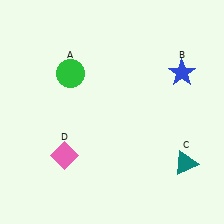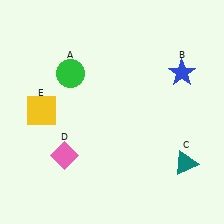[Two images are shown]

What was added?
A yellow square (E) was added in Image 2.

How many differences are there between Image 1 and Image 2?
There is 1 difference between the two images.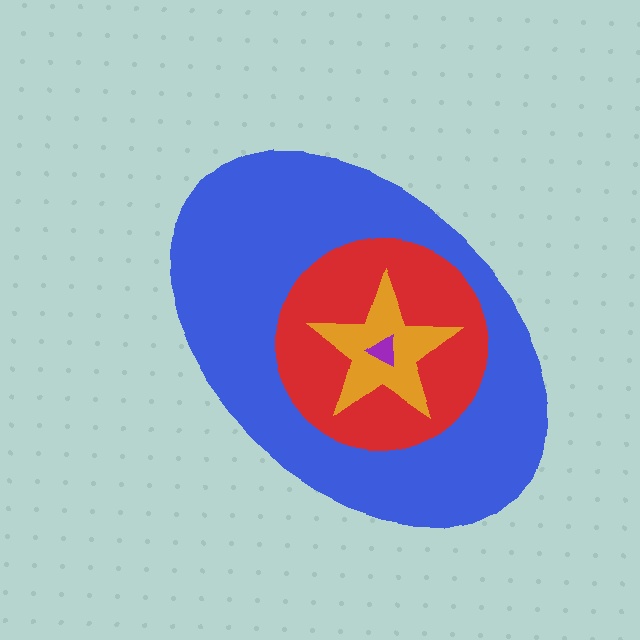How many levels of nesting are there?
4.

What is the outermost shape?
The blue ellipse.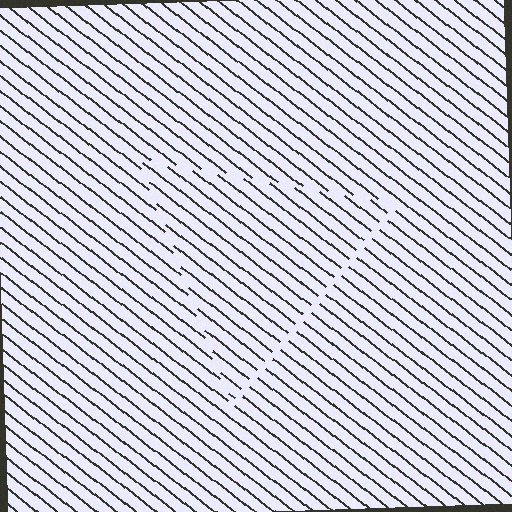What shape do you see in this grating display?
An illusory triangle. The interior of the shape contains the same grating, shifted by half a period — the contour is defined by the phase discontinuity where line-ends from the inner and outer gratings abut.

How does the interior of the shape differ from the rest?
The interior of the shape contains the same grating, shifted by half a period — the contour is defined by the phase discontinuity where line-ends from the inner and outer gratings abut.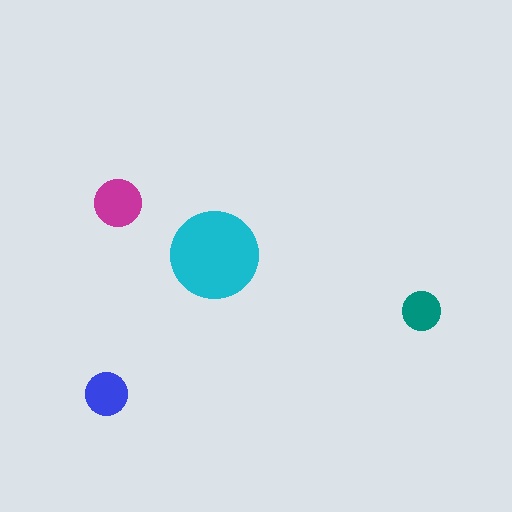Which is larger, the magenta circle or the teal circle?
The magenta one.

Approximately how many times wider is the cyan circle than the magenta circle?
About 2 times wider.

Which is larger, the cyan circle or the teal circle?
The cyan one.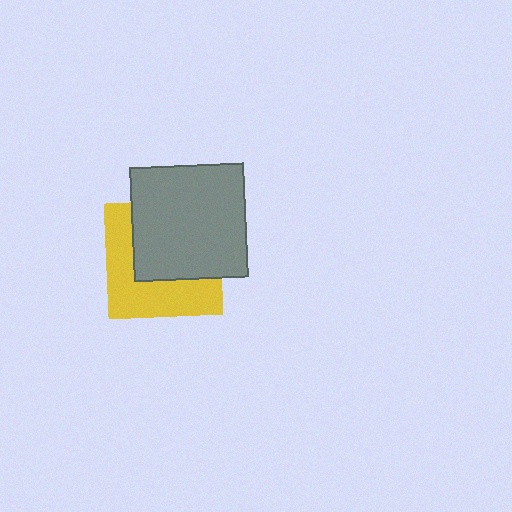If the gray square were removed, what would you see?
You would see the complete yellow square.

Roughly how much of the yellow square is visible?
About half of it is visible (roughly 48%).